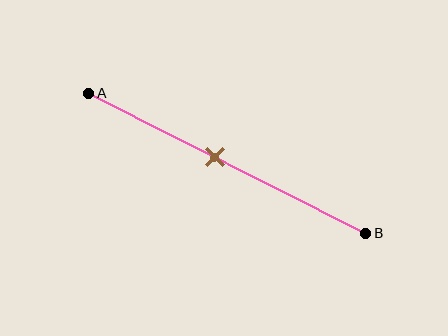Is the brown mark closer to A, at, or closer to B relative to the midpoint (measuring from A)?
The brown mark is closer to point A than the midpoint of segment AB.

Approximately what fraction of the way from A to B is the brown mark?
The brown mark is approximately 45% of the way from A to B.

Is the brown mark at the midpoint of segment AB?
No, the mark is at about 45% from A, not at the 50% midpoint.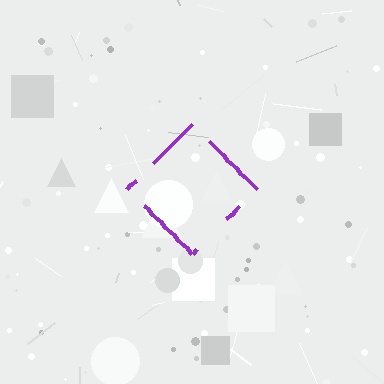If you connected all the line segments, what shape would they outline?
They would outline a diamond.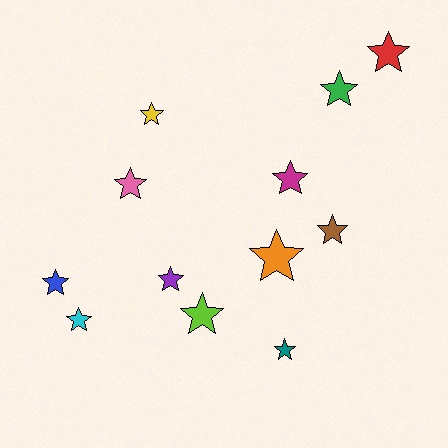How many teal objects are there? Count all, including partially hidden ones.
There is 1 teal object.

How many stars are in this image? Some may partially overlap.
There are 12 stars.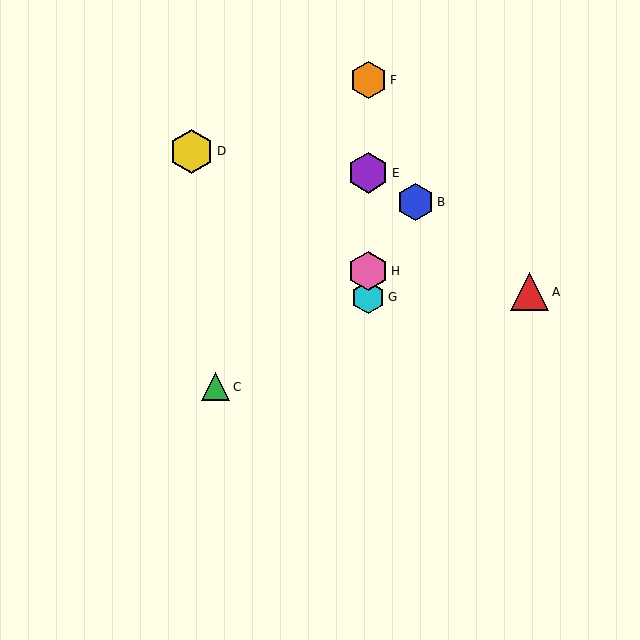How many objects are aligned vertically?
4 objects (E, F, G, H) are aligned vertically.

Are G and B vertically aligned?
No, G is at x≈368 and B is at x≈415.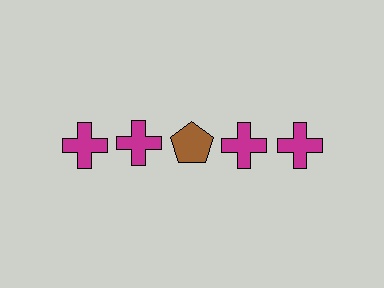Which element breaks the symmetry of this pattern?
The brown pentagon in the top row, center column breaks the symmetry. All other shapes are magenta crosses.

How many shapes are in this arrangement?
There are 5 shapes arranged in a grid pattern.